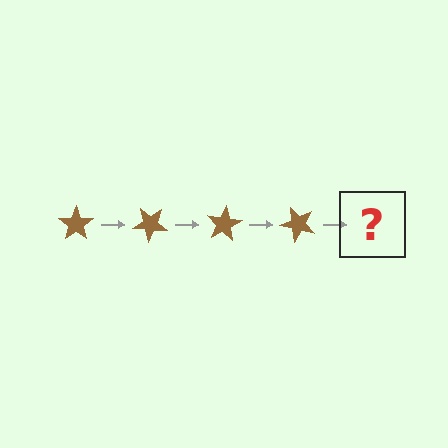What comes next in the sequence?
The next element should be a brown star rotated 160 degrees.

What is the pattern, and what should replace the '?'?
The pattern is that the star rotates 40 degrees each step. The '?' should be a brown star rotated 160 degrees.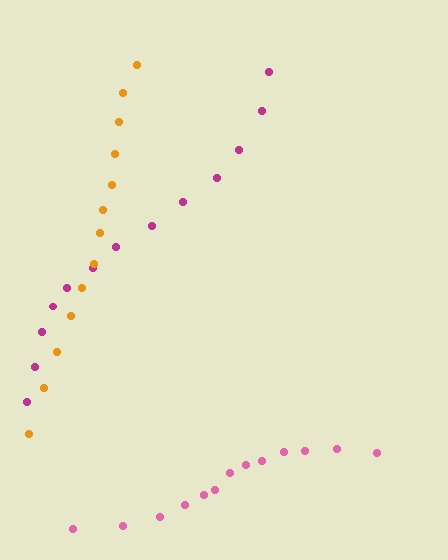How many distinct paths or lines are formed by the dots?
There are 3 distinct paths.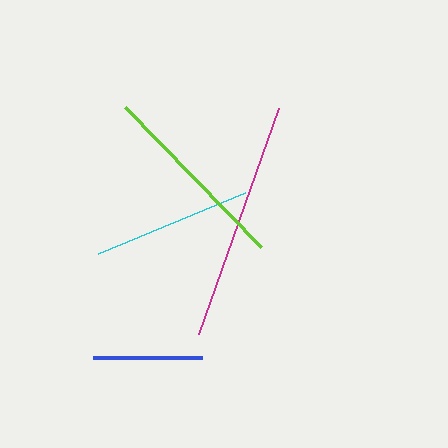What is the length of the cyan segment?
The cyan segment is approximately 159 pixels long.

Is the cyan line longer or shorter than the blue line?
The cyan line is longer than the blue line.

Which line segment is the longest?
The magenta line is the longest at approximately 240 pixels.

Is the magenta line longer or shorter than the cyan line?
The magenta line is longer than the cyan line.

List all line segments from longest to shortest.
From longest to shortest: magenta, lime, cyan, blue.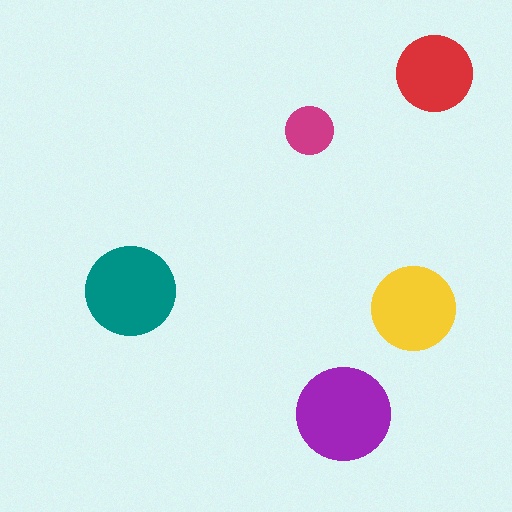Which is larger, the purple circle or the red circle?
The purple one.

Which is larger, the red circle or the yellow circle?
The yellow one.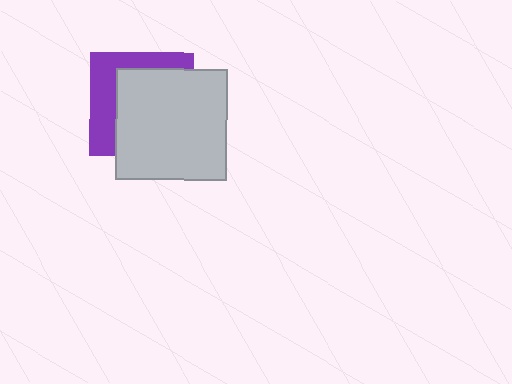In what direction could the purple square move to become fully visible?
The purple square could move toward the upper-left. That would shift it out from behind the light gray square entirely.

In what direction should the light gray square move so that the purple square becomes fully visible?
The light gray square should move toward the lower-right. That is the shortest direction to clear the overlap and leave the purple square fully visible.